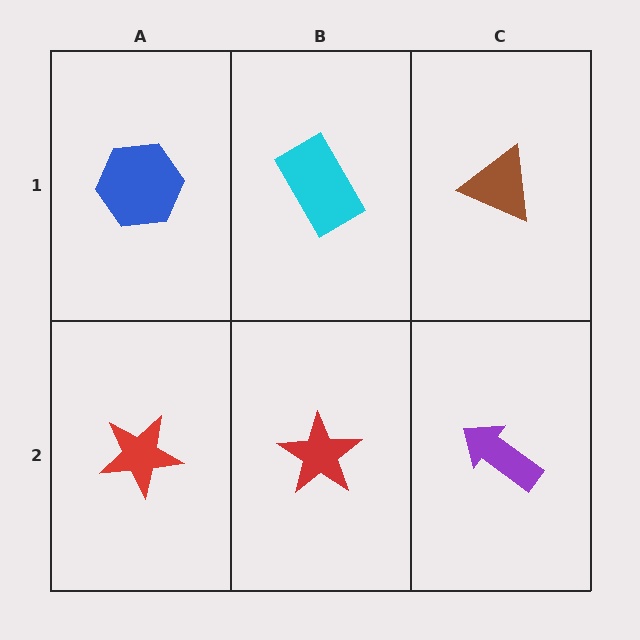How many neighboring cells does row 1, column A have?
2.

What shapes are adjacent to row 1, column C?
A purple arrow (row 2, column C), a cyan rectangle (row 1, column B).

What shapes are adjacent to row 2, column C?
A brown triangle (row 1, column C), a red star (row 2, column B).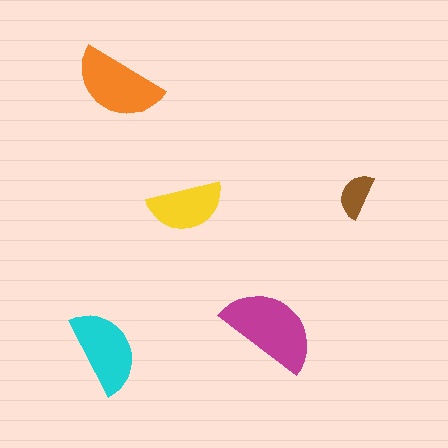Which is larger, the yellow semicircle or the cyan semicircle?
The cyan one.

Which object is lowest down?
The cyan semicircle is bottommost.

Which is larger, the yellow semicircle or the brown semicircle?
The yellow one.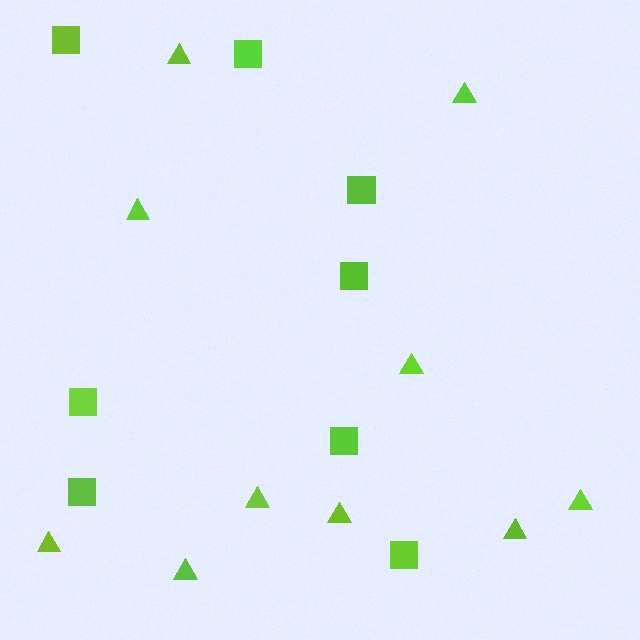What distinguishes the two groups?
There are 2 groups: one group of triangles (10) and one group of squares (8).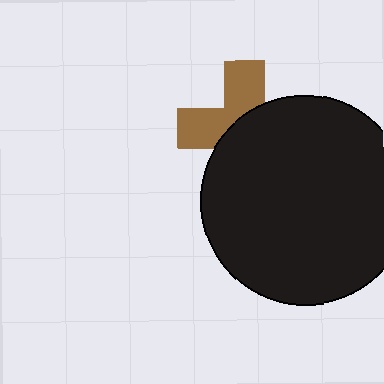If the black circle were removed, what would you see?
You would see the complete brown cross.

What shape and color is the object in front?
The object in front is a black circle.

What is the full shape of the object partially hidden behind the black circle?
The partially hidden object is a brown cross.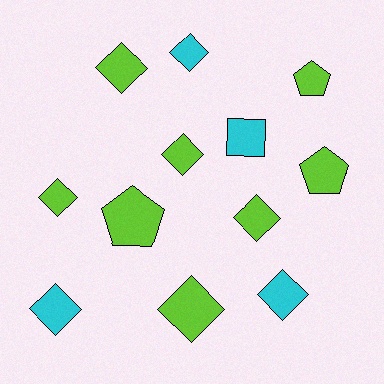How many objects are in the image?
There are 12 objects.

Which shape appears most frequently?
Diamond, with 8 objects.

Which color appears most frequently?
Lime, with 8 objects.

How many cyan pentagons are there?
There are no cyan pentagons.